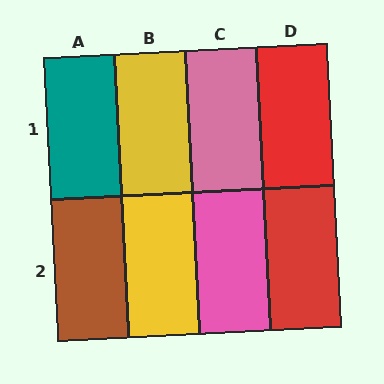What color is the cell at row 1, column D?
Red.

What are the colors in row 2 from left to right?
Brown, yellow, pink, red.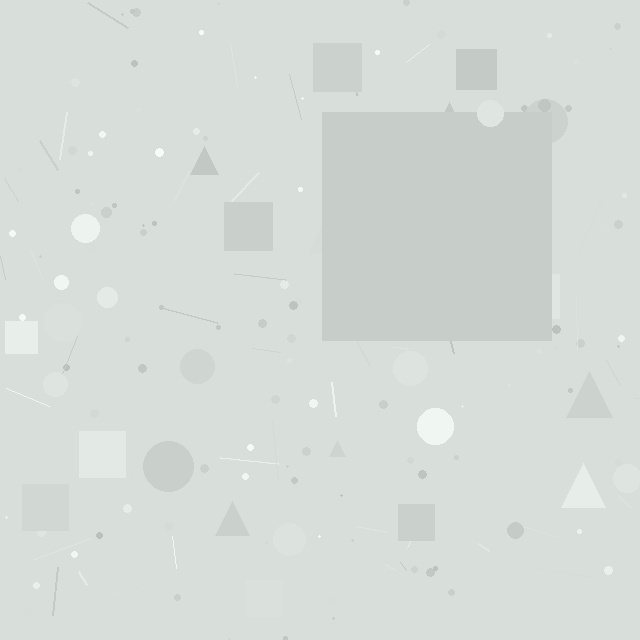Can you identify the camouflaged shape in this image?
The camouflaged shape is a square.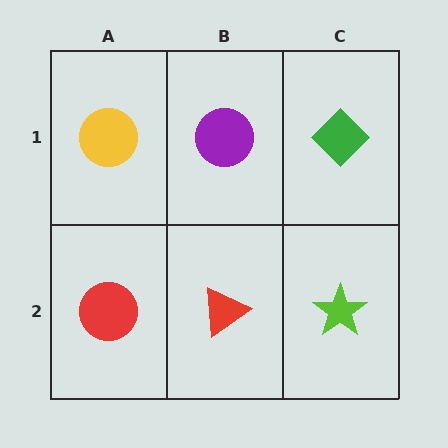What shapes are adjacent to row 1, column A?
A red circle (row 2, column A), a purple circle (row 1, column B).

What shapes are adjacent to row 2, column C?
A green diamond (row 1, column C), a red triangle (row 2, column B).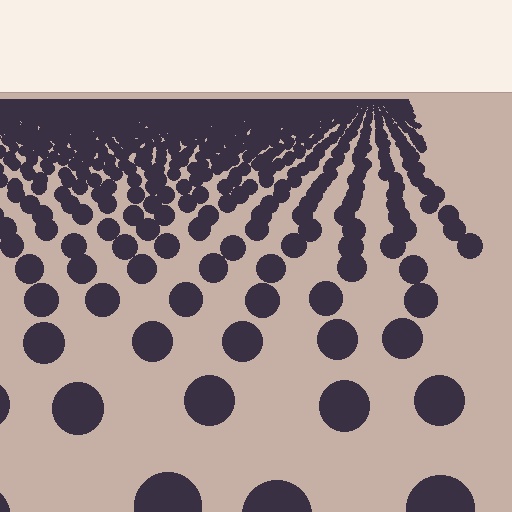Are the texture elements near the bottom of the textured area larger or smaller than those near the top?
Larger. Near the bottom, elements are closer to the viewer and appear at a bigger on-screen size.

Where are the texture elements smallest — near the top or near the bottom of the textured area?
Near the top.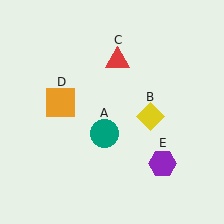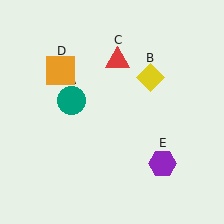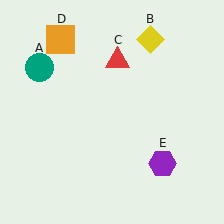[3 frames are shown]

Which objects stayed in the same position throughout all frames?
Red triangle (object C) and purple hexagon (object E) remained stationary.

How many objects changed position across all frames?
3 objects changed position: teal circle (object A), yellow diamond (object B), orange square (object D).